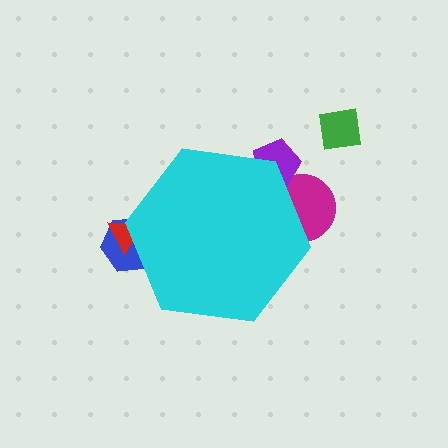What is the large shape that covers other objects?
A cyan hexagon.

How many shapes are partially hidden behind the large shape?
4 shapes are partially hidden.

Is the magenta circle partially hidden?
Yes, the magenta circle is partially hidden behind the cyan hexagon.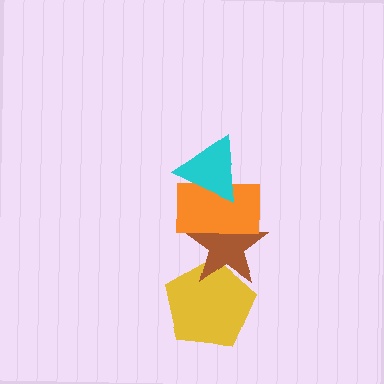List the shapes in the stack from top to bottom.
From top to bottom: the cyan triangle, the orange rectangle, the brown star, the yellow pentagon.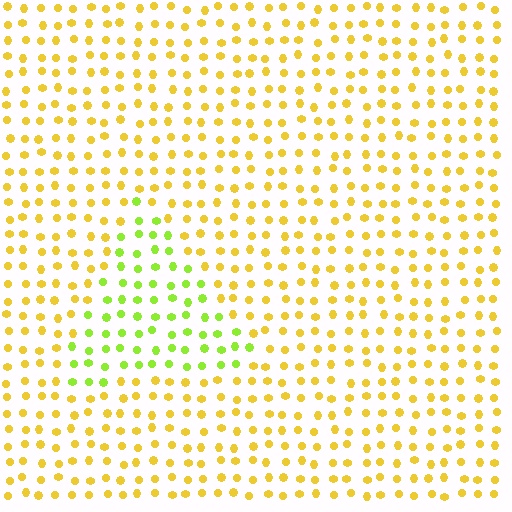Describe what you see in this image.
The image is filled with small yellow elements in a uniform arrangement. A triangle-shaped region is visible where the elements are tinted to a slightly different hue, forming a subtle color boundary.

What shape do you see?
I see a triangle.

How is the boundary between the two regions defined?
The boundary is defined purely by a slight shift in hue (about 42 degrees). Spacing, size, and orientation are identical on both sides.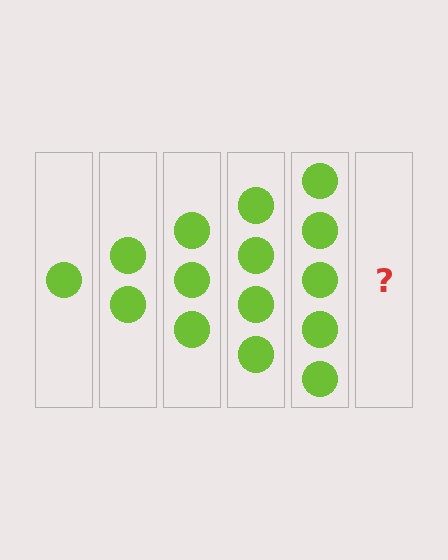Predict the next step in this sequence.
The next step is 6 circles.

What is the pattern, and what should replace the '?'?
The pattern is that each step adds one more circle. The '?' should be 6 circles.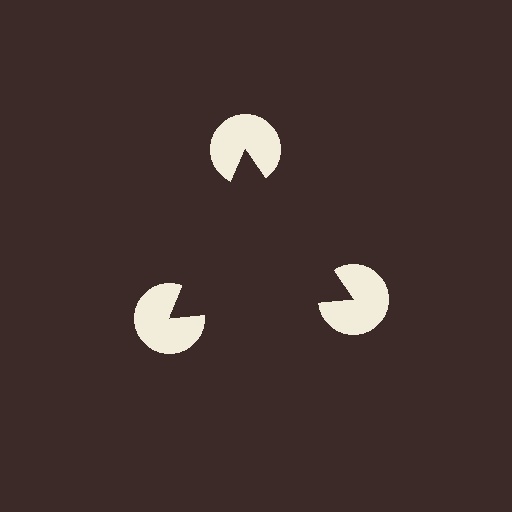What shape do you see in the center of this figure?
An illusory triangle — its edges are inferred from the aligned wedge cuts in the pac-man discs, not physically drawn.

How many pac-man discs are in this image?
There are 3 — one at each vertex of the illusory triangle.